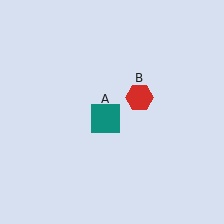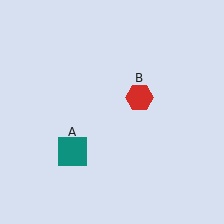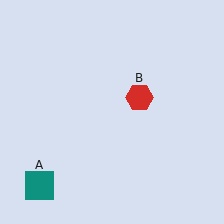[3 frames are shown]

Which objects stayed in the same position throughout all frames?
Red hexagon (object B) remained stationary.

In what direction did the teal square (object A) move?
The teal square (object A) moved down and to the left.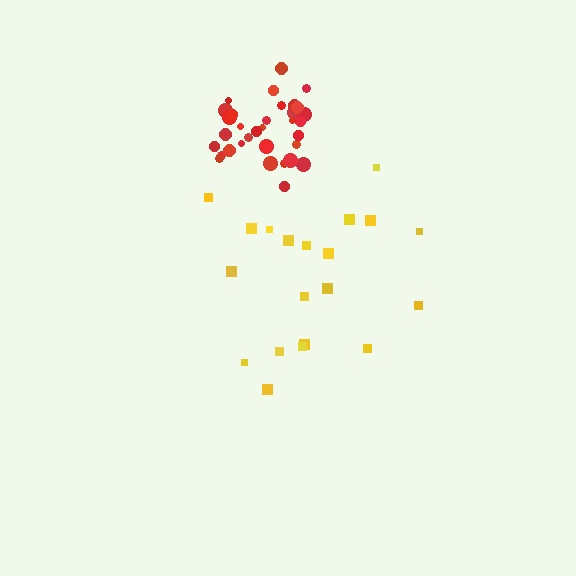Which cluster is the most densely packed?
Red.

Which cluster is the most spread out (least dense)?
Yellow.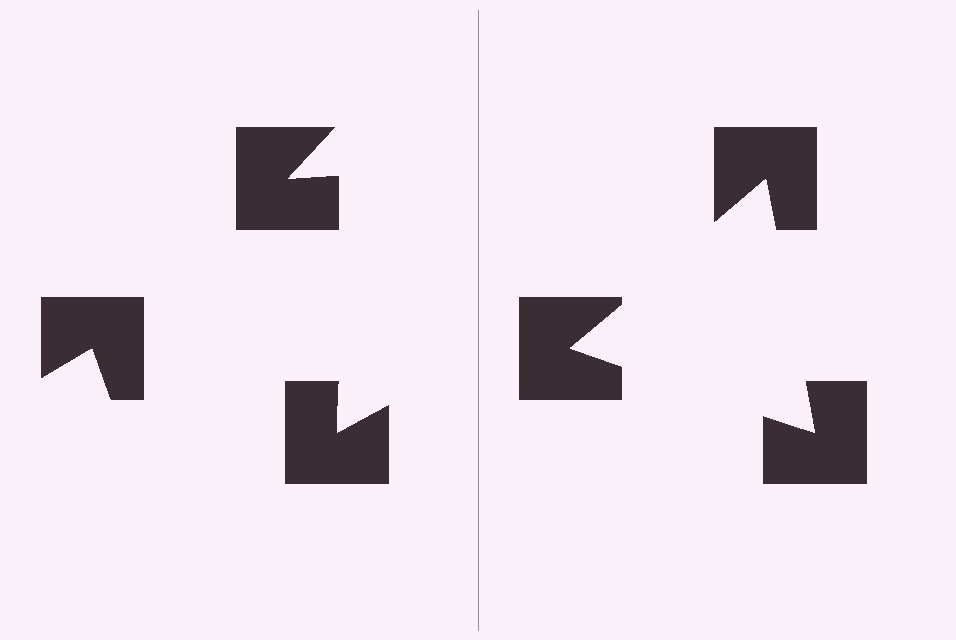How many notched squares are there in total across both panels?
6 — 3 on each side.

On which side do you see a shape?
An illusory triangle appears on the right side. On the left side the wedge cuts are rotated, so no coherent shape forms.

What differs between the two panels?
The notched squares are positioned identically on both sides; only the wedge orientations differ. On the right they align to a triangle; on the left they are misaligned.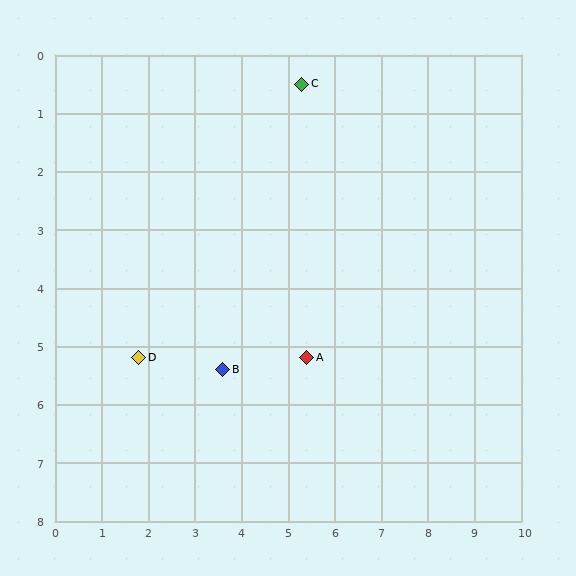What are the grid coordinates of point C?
Point C is at approximately (5.3, 0.5).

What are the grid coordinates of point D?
Point D is at approximately (1.8, 5.2).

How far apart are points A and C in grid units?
Points A and C are about 4.7 grid units apart.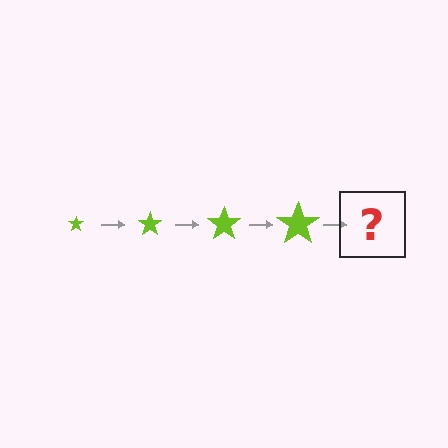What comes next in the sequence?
The next element should be a lime star, larger than the previous one.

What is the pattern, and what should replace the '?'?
The pattern is that the star gets progressively larger each step. The '?' should be a lime star, larger than the previous one.